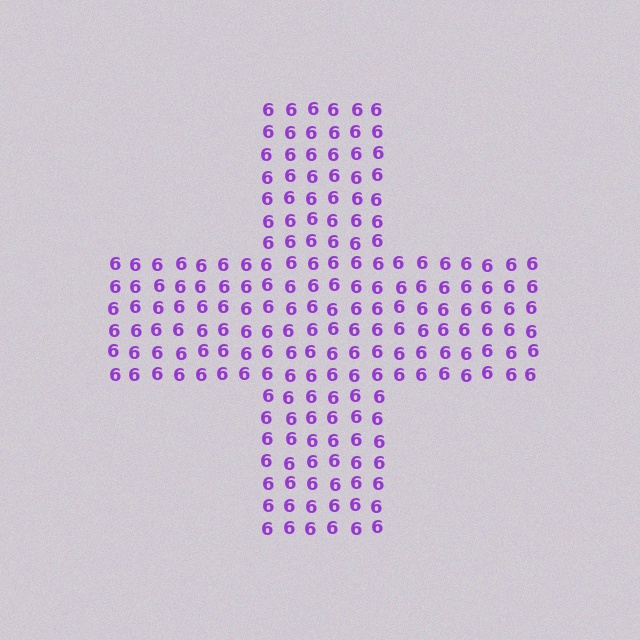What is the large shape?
The large shape is a cross.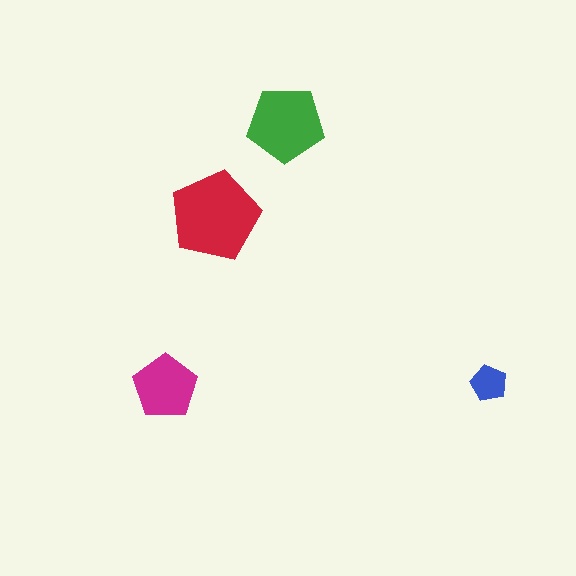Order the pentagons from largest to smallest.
the red one, the green one, the magenta one, the blue one.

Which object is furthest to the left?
The magenta pentagon is leftmost.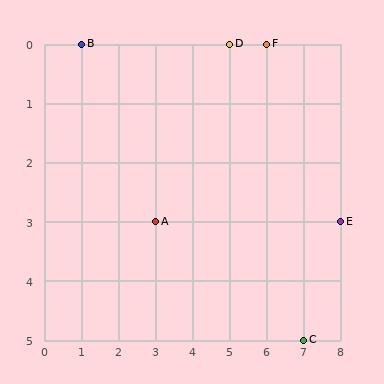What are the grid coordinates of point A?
Point A is at grid coordinates (3, 3).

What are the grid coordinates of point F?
Point F is at grid coordinates (6, 0).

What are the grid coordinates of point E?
Point E is at grid coordinates (8, 3).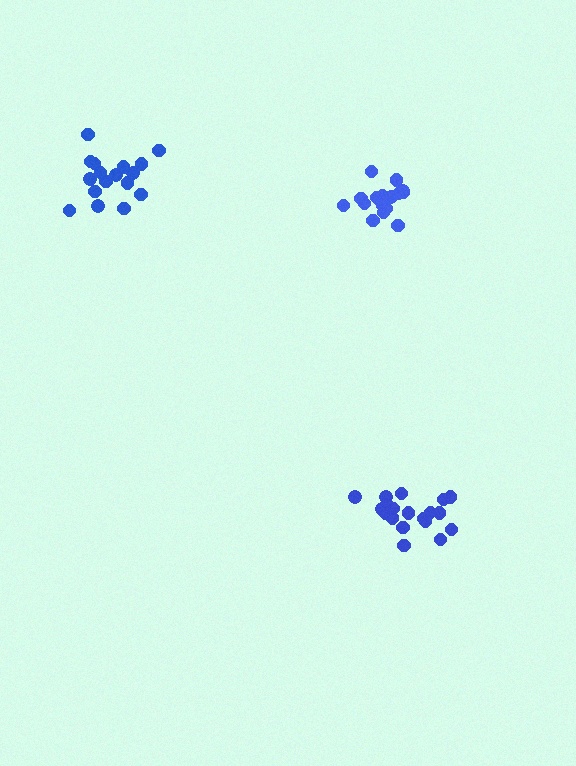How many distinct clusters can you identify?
There are 3 distinct clusters.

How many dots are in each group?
Group 1: 19 dots, Group 2: 17 dots, Group 3: 17 dots (53 total).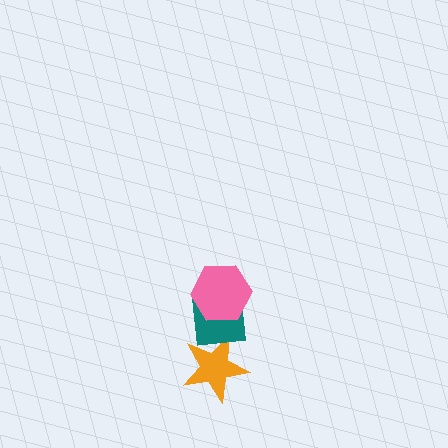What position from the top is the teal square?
The teal square is 2nd from the top.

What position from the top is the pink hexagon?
The pink hexagon is 1st from the top.